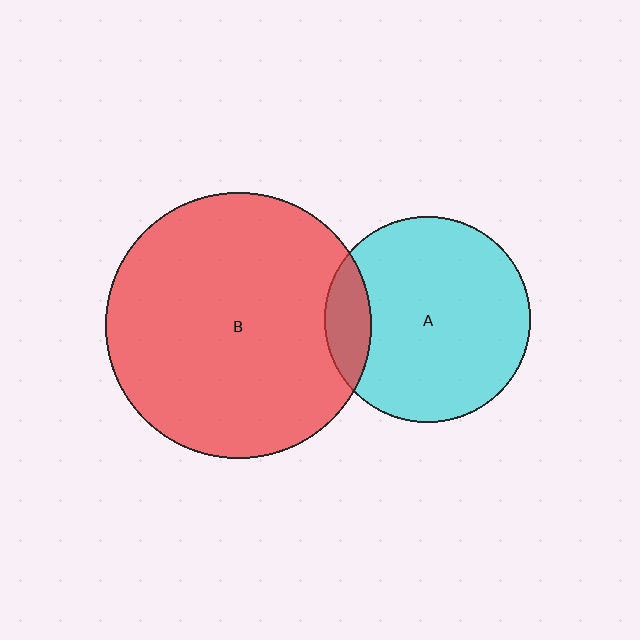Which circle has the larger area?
Circle B (red).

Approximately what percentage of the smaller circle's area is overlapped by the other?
Approximately 15%.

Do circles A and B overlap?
Yes.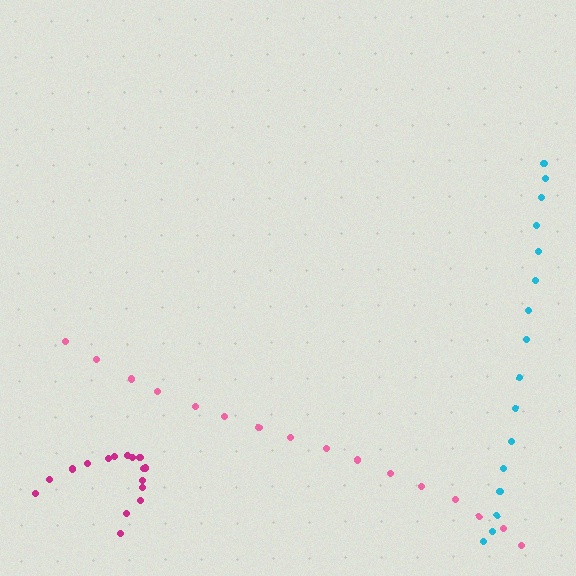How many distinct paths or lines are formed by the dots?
There are 3 distinct paths.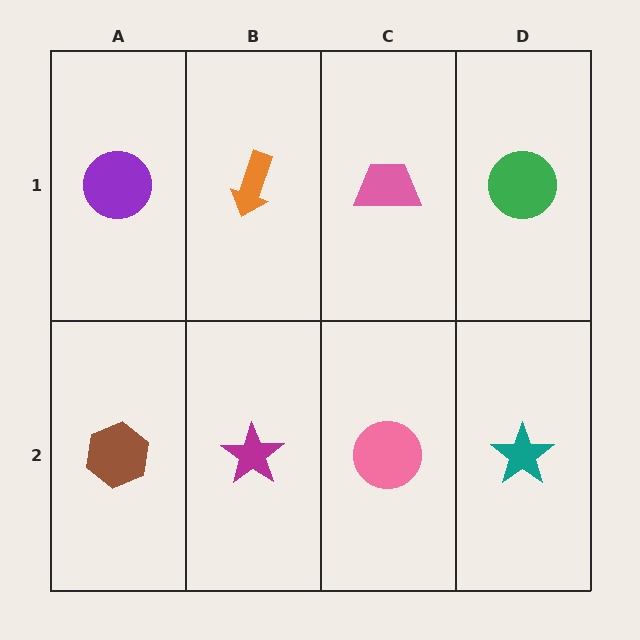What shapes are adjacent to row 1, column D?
A teal star (row 2, column D), a pink trapezoid (row 1, column C).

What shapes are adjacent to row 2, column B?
An orange arrow (row 1, column B), a brown hexagon (row 2, column A), a pink circle (row 2, column C).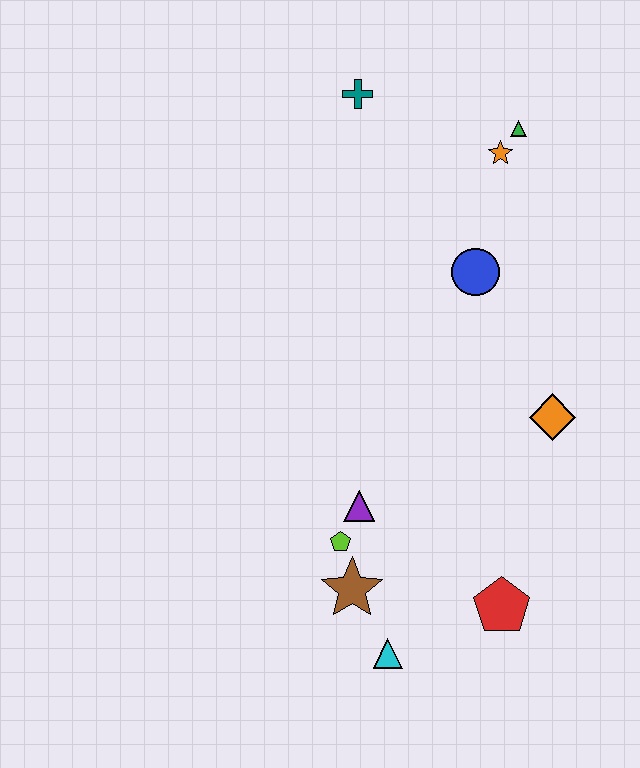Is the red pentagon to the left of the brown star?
No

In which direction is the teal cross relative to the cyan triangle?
The teal cross is above the cyan triangle.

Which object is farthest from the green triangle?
The cyan triangle is farthest from the green triangle.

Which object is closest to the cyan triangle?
The brown star is closest to the cyan triangle.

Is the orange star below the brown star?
No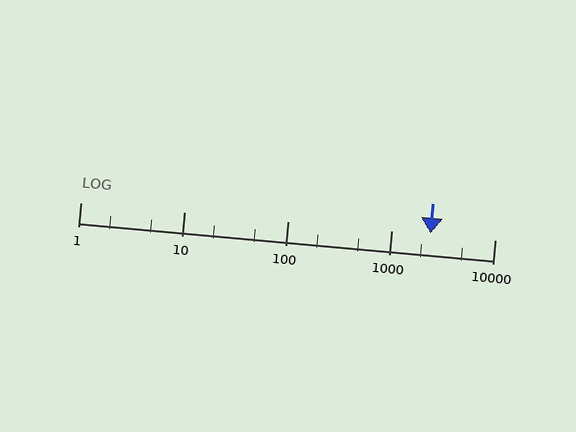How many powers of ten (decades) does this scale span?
The scale spans 4 decades, from 1 to 10000.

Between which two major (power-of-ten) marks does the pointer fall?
The pointer is between 1000 and 10000.